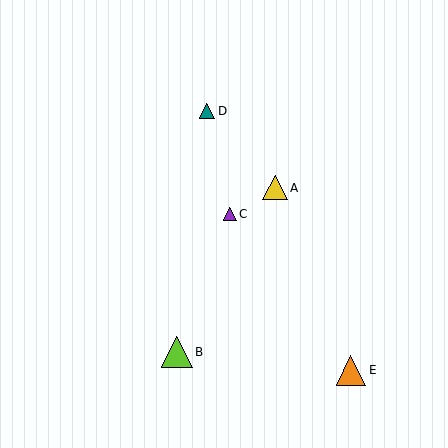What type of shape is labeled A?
Shape A is a yellow triangle.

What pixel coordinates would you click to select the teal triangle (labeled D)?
Click at (207, 111) to select the teal triangle D.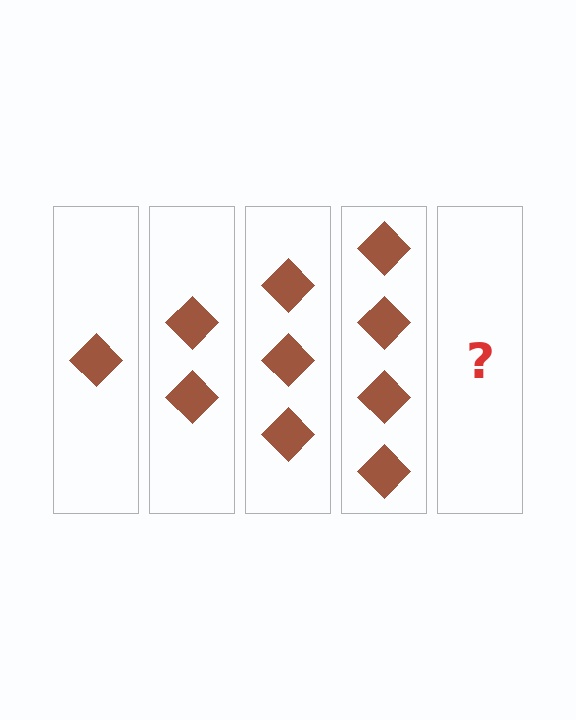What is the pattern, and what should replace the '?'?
The pattern is that each step adds one more diamond. The '?' should be 5 diamonds.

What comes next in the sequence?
The next element should be 5 diamonds.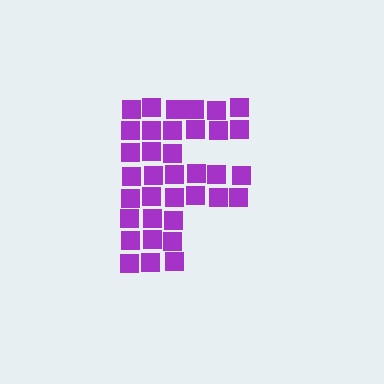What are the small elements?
The small elements are squares.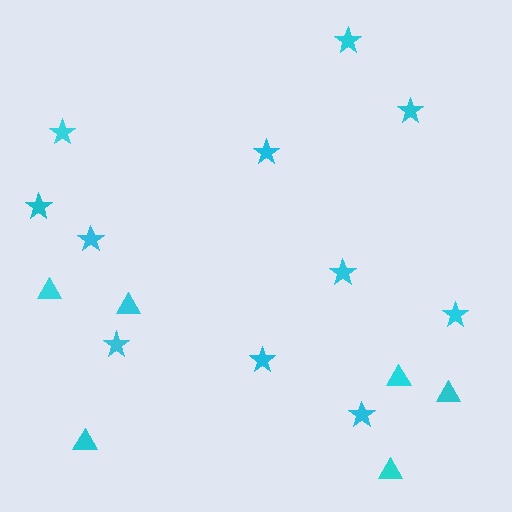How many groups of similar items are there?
There are 2 groups: one group of stars (11) and one group of triangles (6).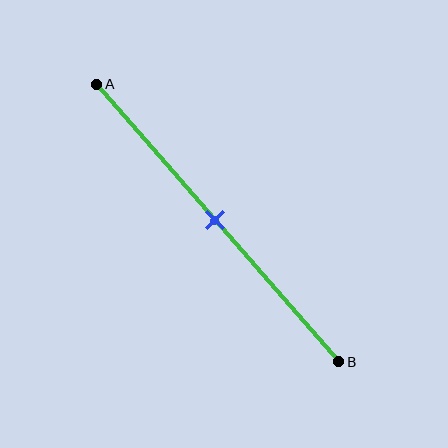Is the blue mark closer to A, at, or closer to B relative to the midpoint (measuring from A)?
The blue mark is approximately at the midpoint of segment AB.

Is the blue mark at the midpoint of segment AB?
Yes, the mark is approximately at the midpoint.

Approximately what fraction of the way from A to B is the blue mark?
The blue mark is approximately 50% of the way from A to B.